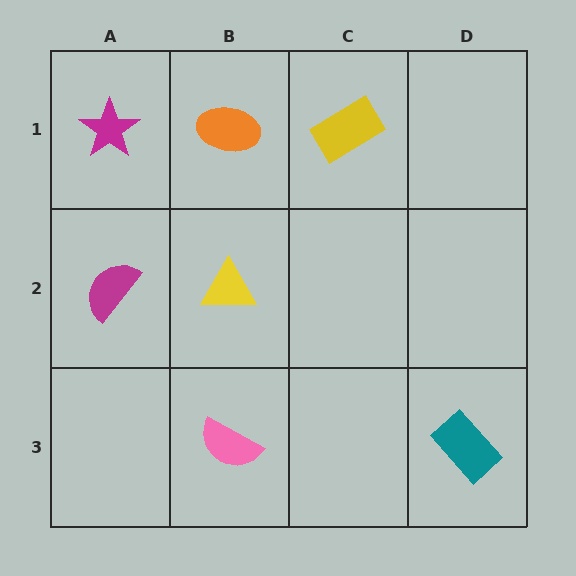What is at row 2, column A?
A magenta semicircle.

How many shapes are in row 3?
2 shapes.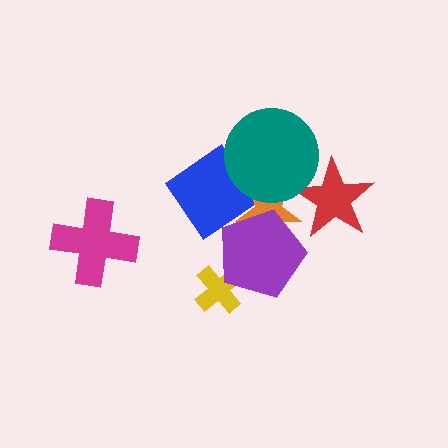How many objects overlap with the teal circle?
3 objects overlap with the teal circle.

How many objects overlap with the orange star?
4 objects overlap with the orange star.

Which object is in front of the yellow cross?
The purple pentagon is in front of the yellow cross.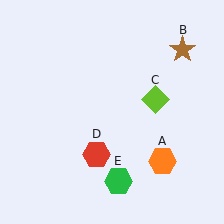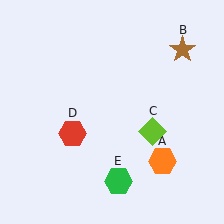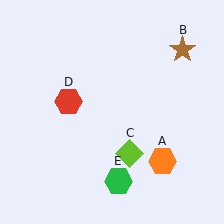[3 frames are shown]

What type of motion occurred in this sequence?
The lime diamond (object C), red hexagon (object D) rotated clockwise around the center of the scene.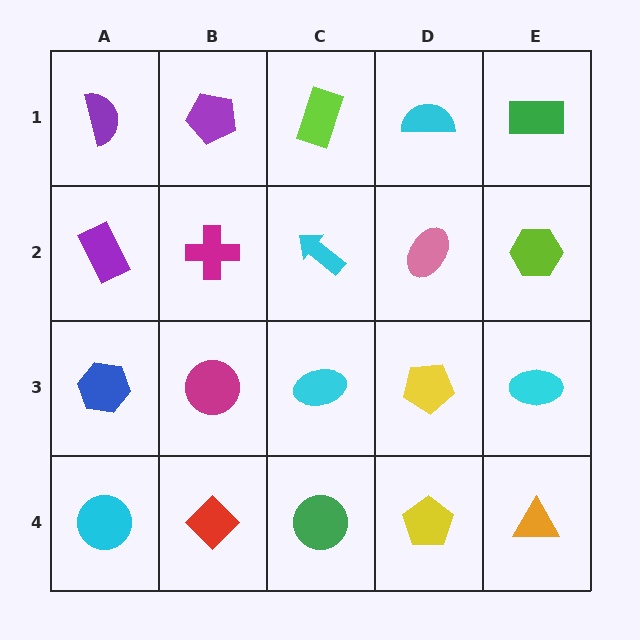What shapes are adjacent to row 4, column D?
A yellow pentagon (row 3, column D), a green circle (row 4, column C), an orange triangle (row 4, column E).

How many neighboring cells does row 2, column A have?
3.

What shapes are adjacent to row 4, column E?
A cyan ellipse (row 3, column E), a yellow pentagon (row 4, column D).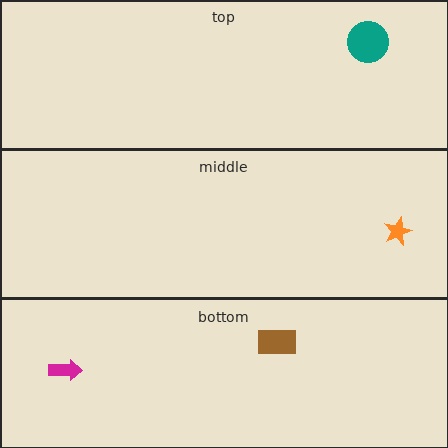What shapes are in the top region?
The teal circle.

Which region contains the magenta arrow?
The bottom region.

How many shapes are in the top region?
1.